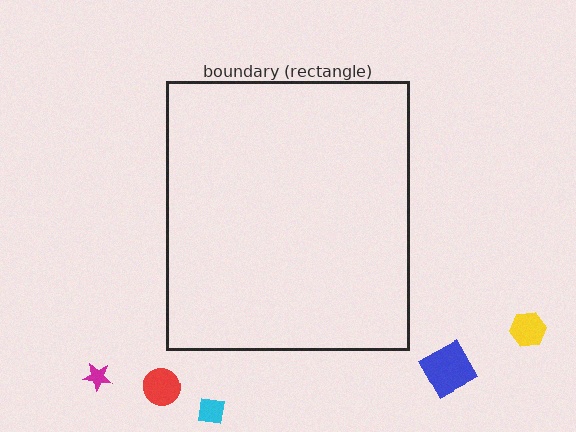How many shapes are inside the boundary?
0 inside, 5 outside.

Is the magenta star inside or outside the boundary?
Outside.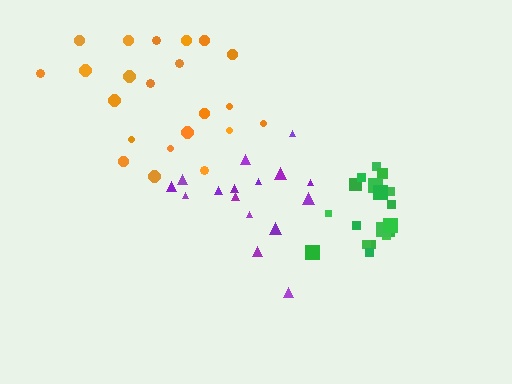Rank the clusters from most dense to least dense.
green, orange, purple.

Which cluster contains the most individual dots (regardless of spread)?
Orange (22).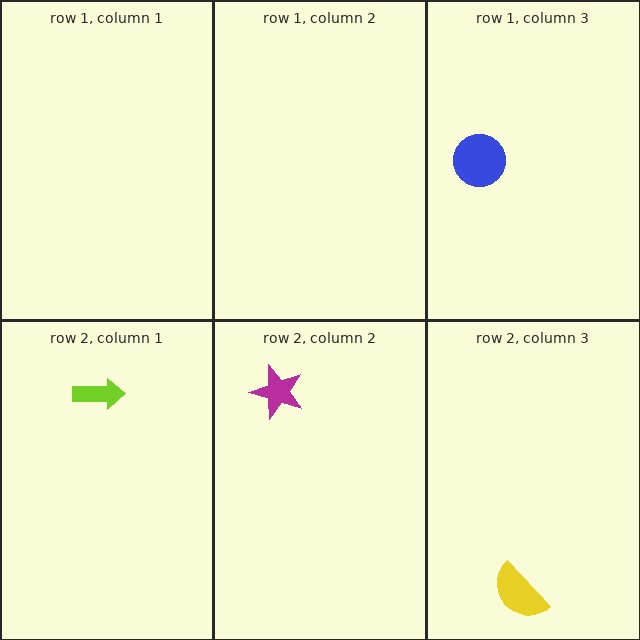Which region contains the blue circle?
The row 1, column 3 region.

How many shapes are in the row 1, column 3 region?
1.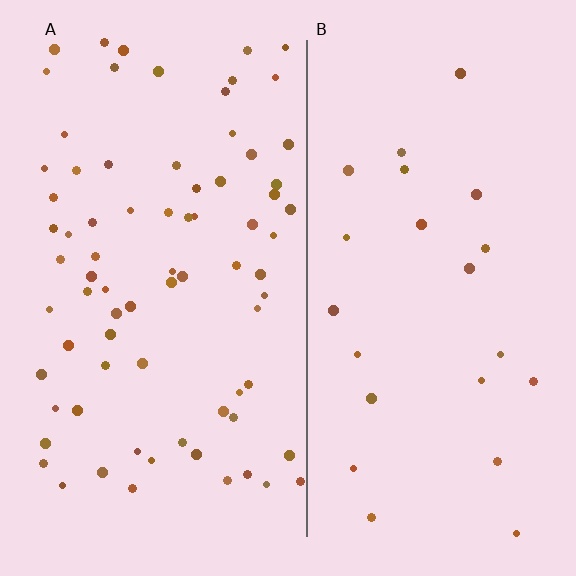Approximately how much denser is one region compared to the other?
Approximately 3.3× — region A over region B.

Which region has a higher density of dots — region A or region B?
A (the left).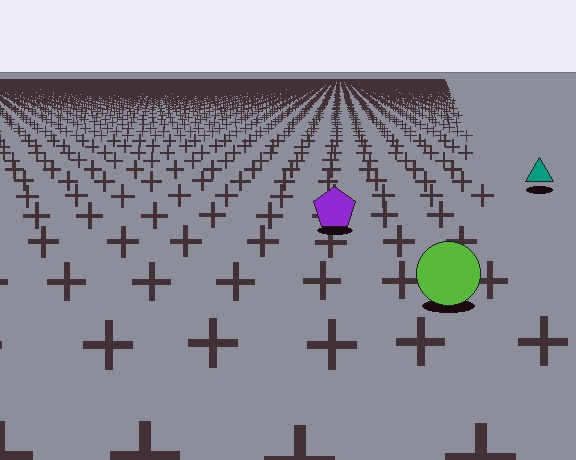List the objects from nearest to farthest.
From nearest to farthest: the lime circle, the purple pentagon, the teal triangle.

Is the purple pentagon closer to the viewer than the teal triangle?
Yes. The purple pentagon is closer — you can tell from the texture gradient: the ground texture is coarser near it.